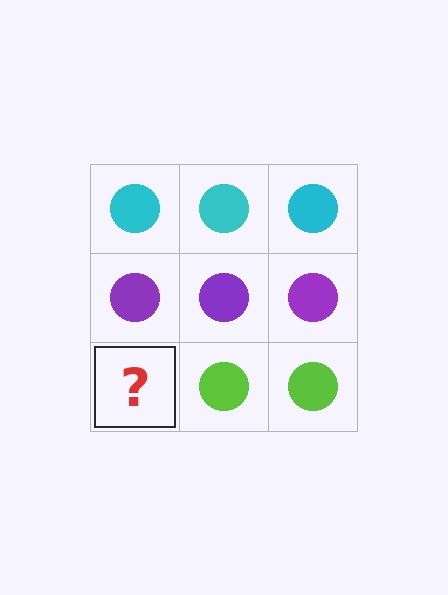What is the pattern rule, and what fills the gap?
The rule is that each row has a consistent color. The gap should be filled with a lime circle.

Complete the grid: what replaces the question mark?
The question mark should be replaced with a lime circle.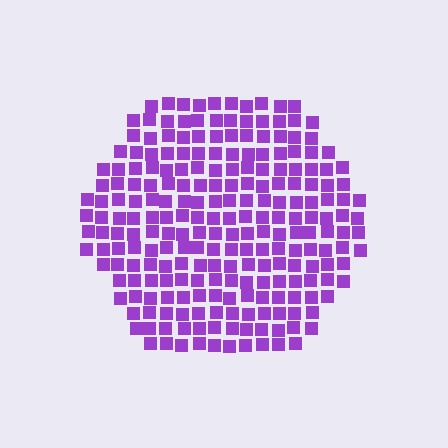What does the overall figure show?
The overall figure shows a hexagon.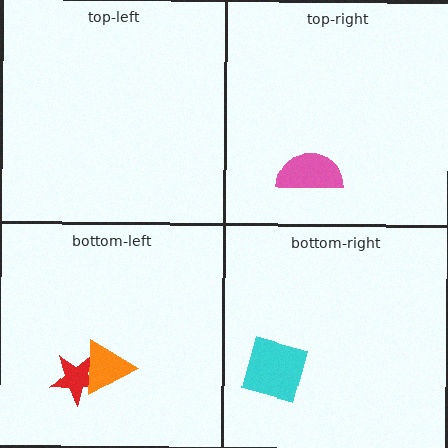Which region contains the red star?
The bottom-left region.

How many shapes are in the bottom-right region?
1.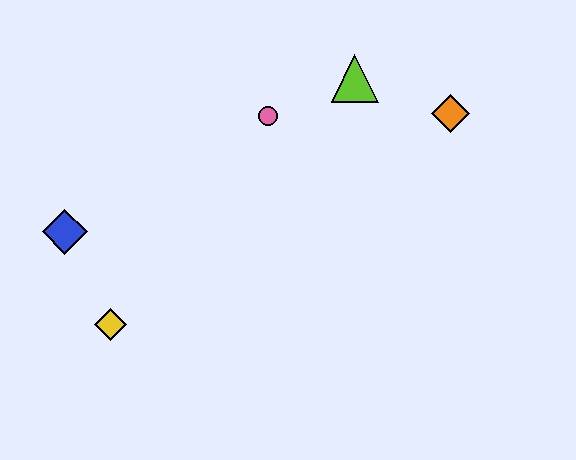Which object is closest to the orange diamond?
The lime triangle is closest to the orange diamond.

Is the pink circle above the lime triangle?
No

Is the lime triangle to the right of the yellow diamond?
Yes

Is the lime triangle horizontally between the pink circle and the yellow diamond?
No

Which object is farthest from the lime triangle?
The yellow diamond is farthest from the lime triangle.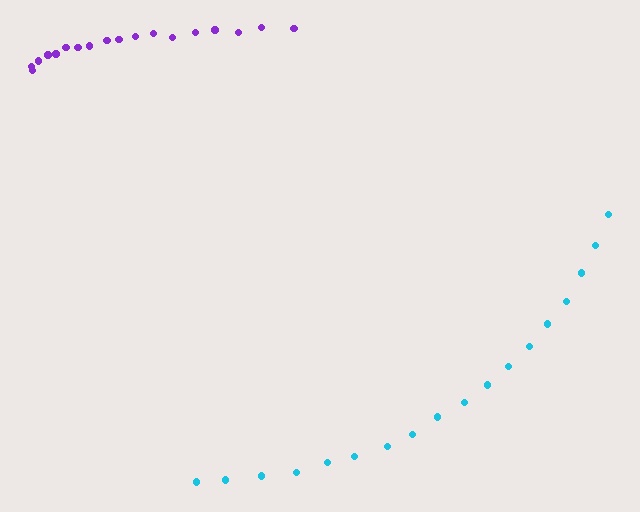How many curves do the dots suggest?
There are 2 distinct paths.